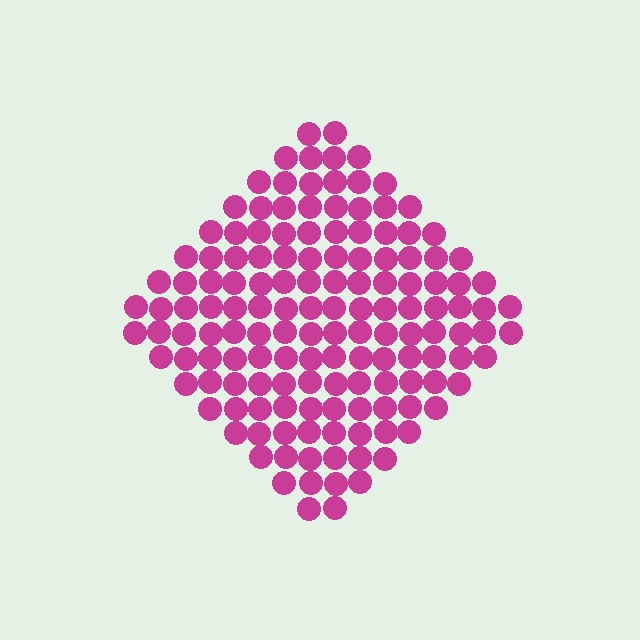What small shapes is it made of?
It is made of small circles.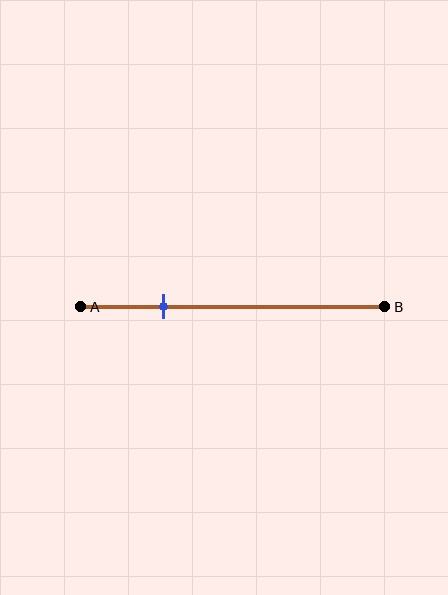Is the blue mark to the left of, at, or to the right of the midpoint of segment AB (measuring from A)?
The blue mark is to the left of the midpoint of segment AB.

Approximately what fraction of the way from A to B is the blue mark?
The blue mark is approximately 25% of the way from A to B.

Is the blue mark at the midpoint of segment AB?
No, the mark is at about 25% from A, not at the 50% midpoint.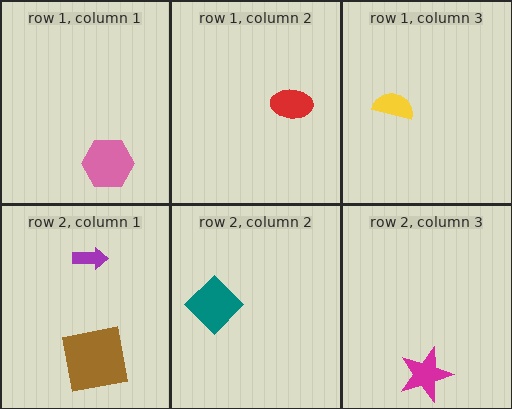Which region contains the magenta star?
The row 2, column 3 region.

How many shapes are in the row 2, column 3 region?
1.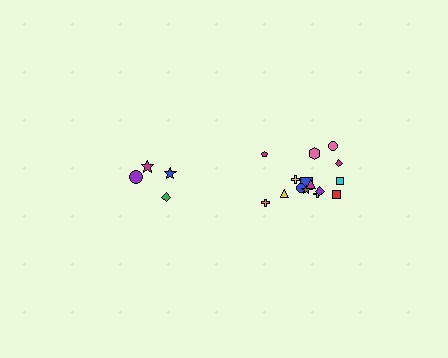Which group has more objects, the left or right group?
The right group.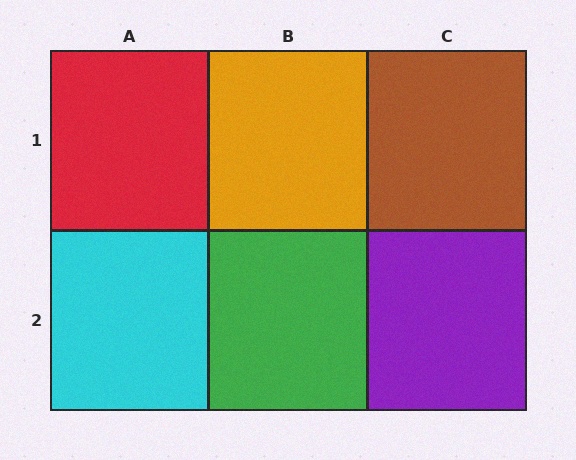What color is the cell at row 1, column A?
Red.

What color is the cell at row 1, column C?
Brown.